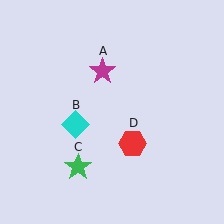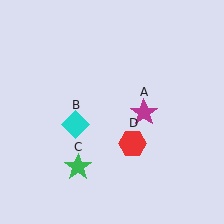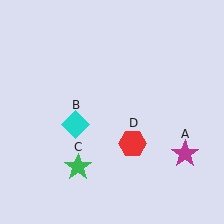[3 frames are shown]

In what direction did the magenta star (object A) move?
The magenta star (object A) moved down and to the right.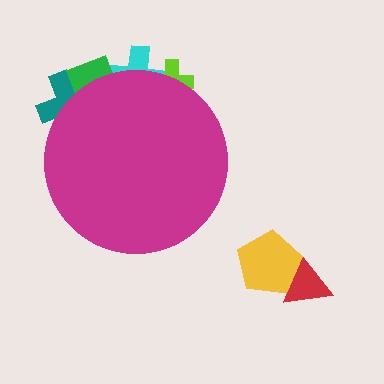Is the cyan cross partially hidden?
Yes, the cyan cross is partially hidden behind the magenta circle.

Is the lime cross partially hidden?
Yes, the lime cross is partially hidden behind the magenta circle.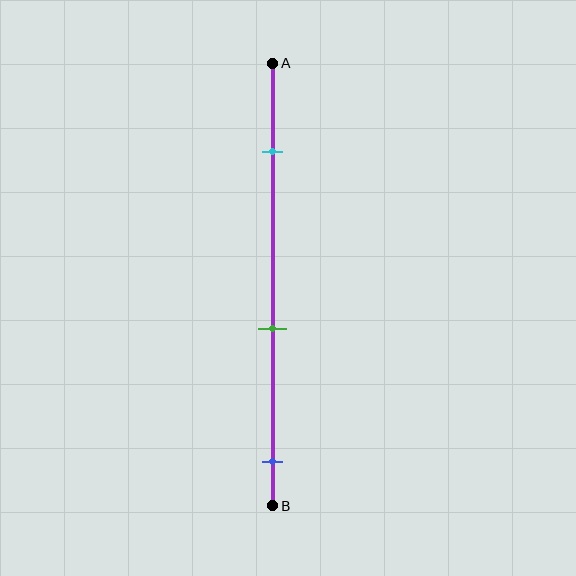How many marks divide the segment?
There are 3 marks dividing the segment.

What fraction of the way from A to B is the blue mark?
The blue mark is approximately 90% (0.9) of the way from A to B.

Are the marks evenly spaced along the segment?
Yes, the marks are approximately evenly spaced.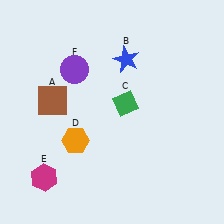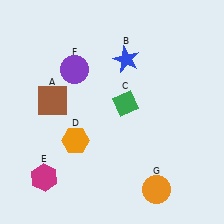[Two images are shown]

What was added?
An orange circle (G) was added in Image 2.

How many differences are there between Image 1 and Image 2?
There is 1 difference between the two images.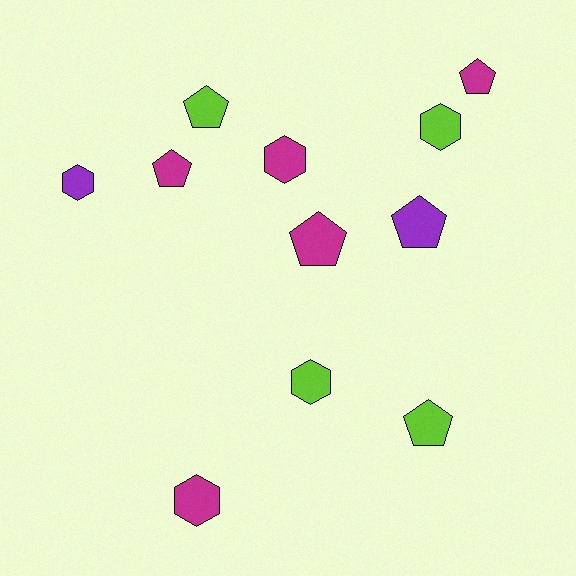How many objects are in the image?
There are 11 objects.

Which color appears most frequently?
Magenta, with 5 objects.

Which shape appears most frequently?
Pentagon, with 6 objects.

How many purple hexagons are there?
There is 1 purple hexagon.